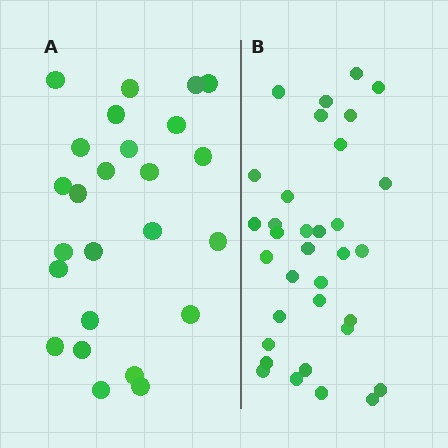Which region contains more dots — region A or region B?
Region B (the right region) has more dots.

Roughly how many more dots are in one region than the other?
Region B has roughly 8 or so more dots than region A.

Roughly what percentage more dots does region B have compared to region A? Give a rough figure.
About 35% more.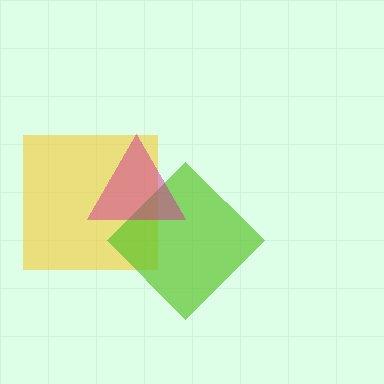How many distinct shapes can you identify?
There are 3 distinct shapes: a yellow square, a lime diamond, a magenta triangle.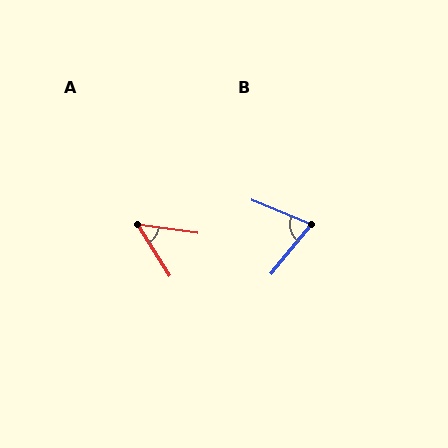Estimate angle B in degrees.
Approximately 73 degrees.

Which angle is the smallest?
A, at approximately 50 degrees.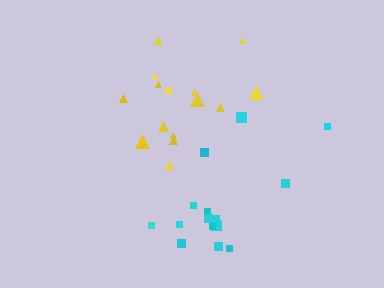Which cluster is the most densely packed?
Yellow.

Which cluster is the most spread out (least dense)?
Cyan.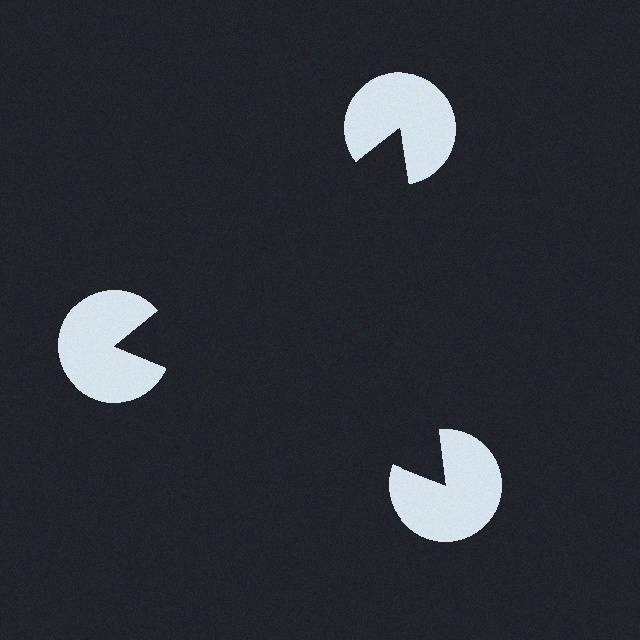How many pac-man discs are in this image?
There are 3 — one at each vertex of the illusory triangle.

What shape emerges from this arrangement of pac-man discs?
An illusory triangle — its edges are inferred from the aligned wedge cuts in the pac-man discs, not physically drawn.